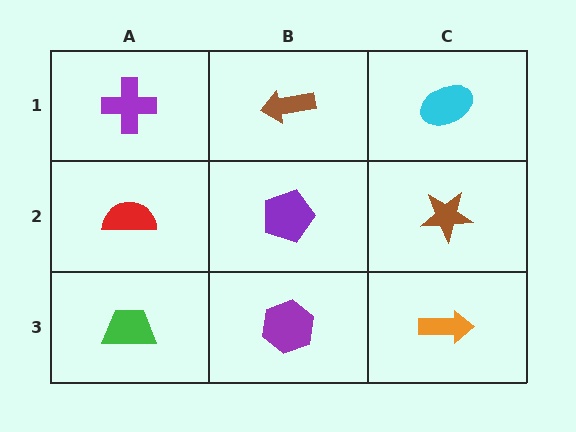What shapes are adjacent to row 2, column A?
A purple cross (row 1, column A), a green trapezoid (row 3, column A), a purple pentagon (row 2, column B).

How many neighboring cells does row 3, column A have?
2.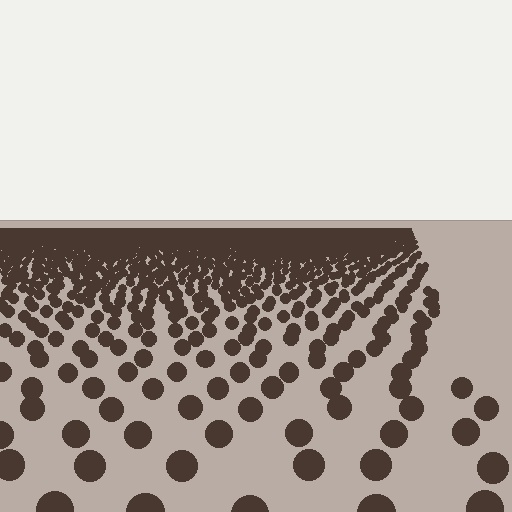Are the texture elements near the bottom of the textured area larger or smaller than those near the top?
Larger. Near the bottom, elements are closer to the viewer and appear at a bigger on-screen size.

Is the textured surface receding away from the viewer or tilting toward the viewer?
The surface is receding away from the viewer. Texture elements get smaller and denser toward the top.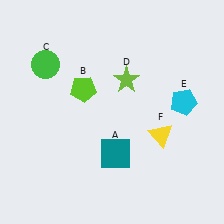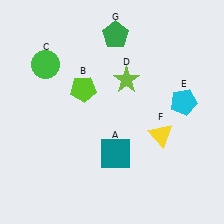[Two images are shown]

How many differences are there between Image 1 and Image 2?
There is 1 difference between the two images.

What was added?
A green pentagon (G) was added in Image 2.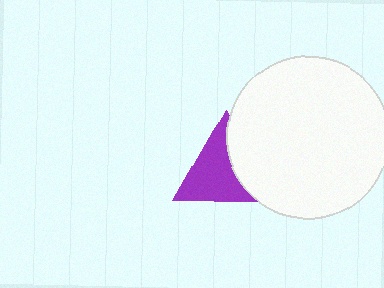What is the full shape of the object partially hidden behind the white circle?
The partially hidden object is a purple triangle.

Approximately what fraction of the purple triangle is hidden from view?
Roughly 36% of the purple triangle is hidden behind the white circle.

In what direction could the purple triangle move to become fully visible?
The purple triangle could move left. That would shift it out from behind the white circle entirely.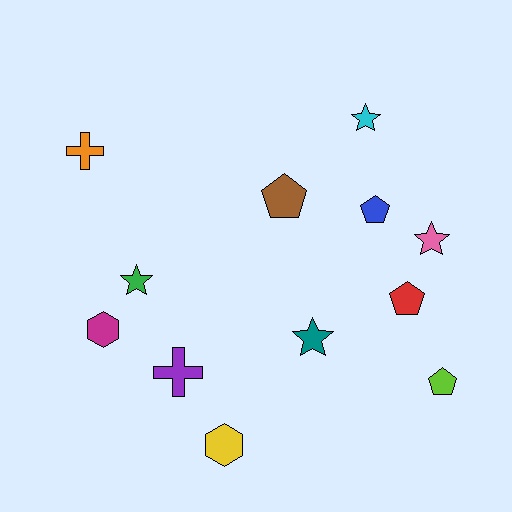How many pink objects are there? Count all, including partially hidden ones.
There is 1 pink object.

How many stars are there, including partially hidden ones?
There are 4 stars.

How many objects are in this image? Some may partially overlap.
There are 12 objects.